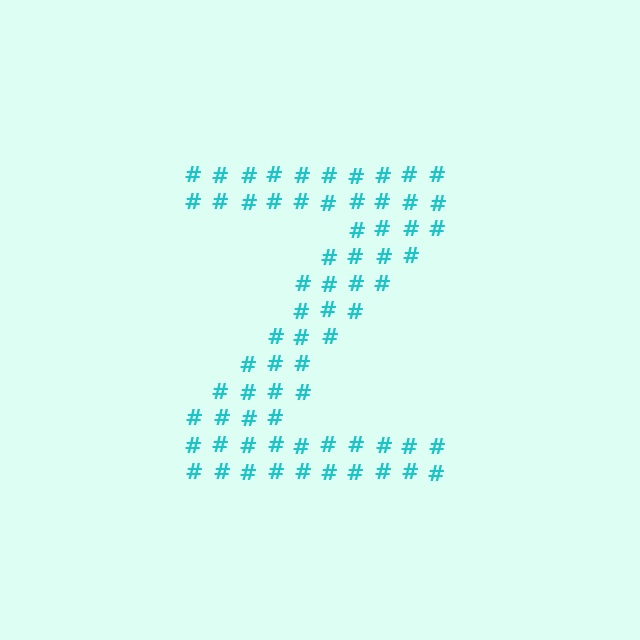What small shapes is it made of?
It is made of small hash symbols.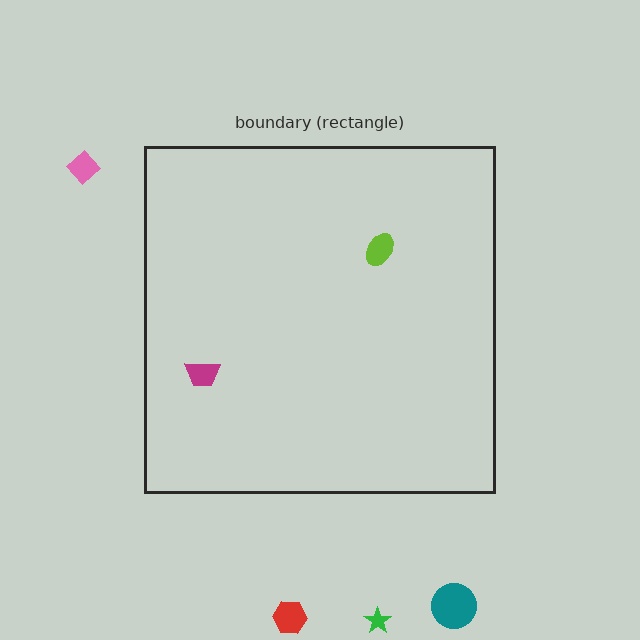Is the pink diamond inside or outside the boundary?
Outside.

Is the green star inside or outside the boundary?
Outside.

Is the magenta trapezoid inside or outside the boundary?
Inside.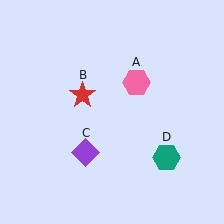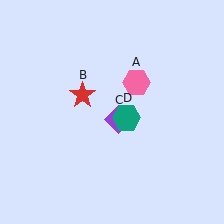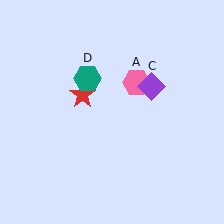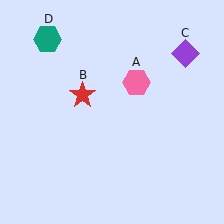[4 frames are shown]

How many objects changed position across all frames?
2 objects changed position: purple diamond (object C), teal hexagon (object D).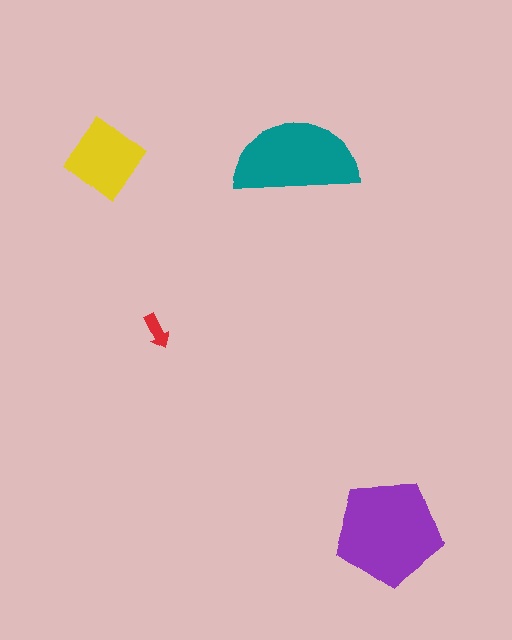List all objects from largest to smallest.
The purple pentagon, the teal semicircle, the yellow diamond, the red arrow.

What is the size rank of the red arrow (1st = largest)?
4th.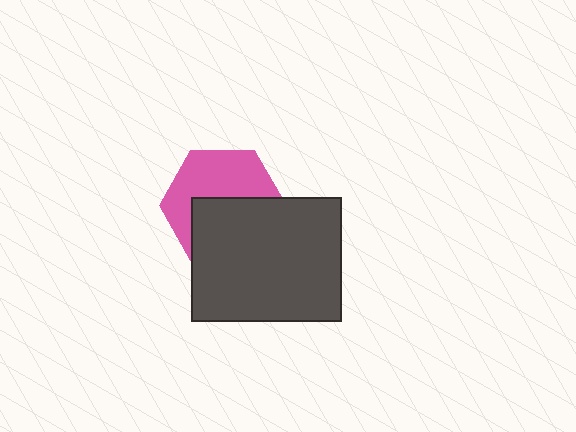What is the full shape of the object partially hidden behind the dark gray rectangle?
The partially hidden object is a pink hexagon.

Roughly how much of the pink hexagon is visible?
About half of it is visible (roughly 52%).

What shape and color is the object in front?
The object in front is a dark gray rectangle.